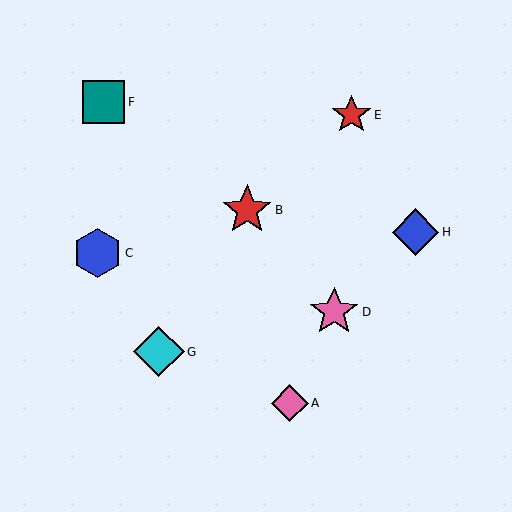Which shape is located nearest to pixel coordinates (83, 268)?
The blue hexagon (labeled C) at (98, 253) is nearest to that location.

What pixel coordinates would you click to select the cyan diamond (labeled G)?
Click at (159, 352) to select the cyan diamond G.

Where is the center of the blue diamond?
The center of the blue diamond is at (416, 232).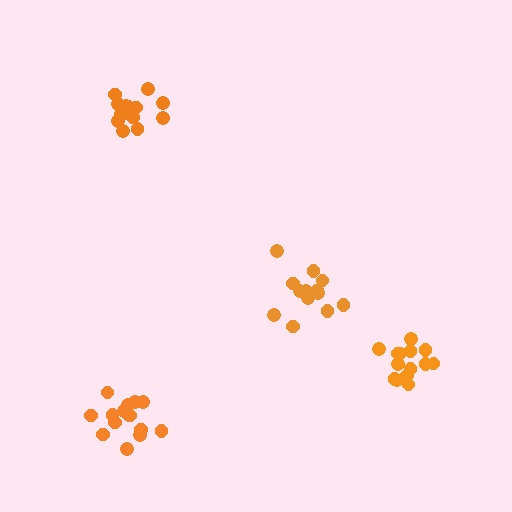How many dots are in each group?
Group 1: 16 dots, Group 2: 14 dots, Group 3: 13 dots, Group 4: 15 dots (58 total).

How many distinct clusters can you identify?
There are 4 distinct clusters.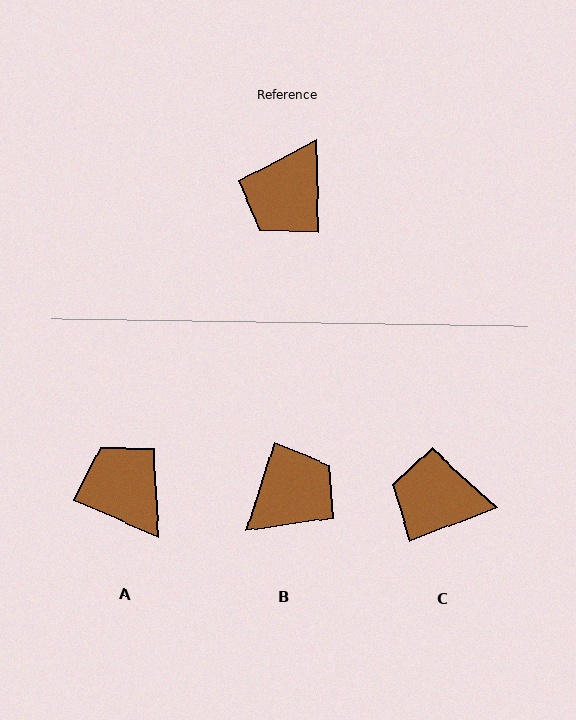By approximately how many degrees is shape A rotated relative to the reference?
Approximately 114 degrees clockwise.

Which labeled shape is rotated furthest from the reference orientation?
B, about 161 degrees away.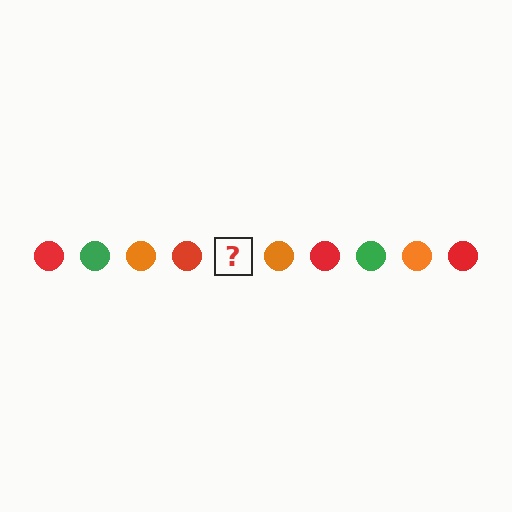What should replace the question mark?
The question mark should be replaced with a green circle.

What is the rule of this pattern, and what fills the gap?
The rule is that the pattern cycles through red, green, orange circles. The gap should be filled with a green circle.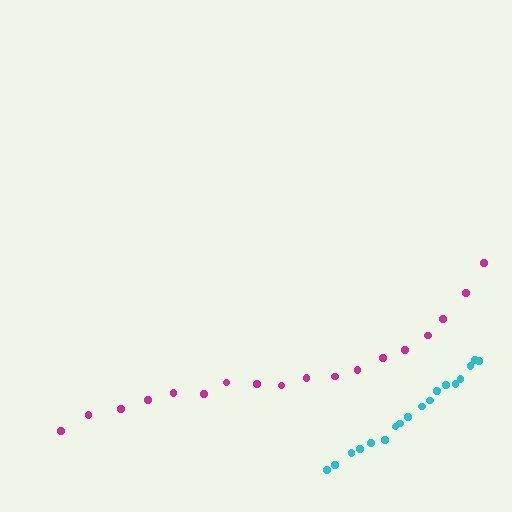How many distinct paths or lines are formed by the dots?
There are 2 distinct paths.